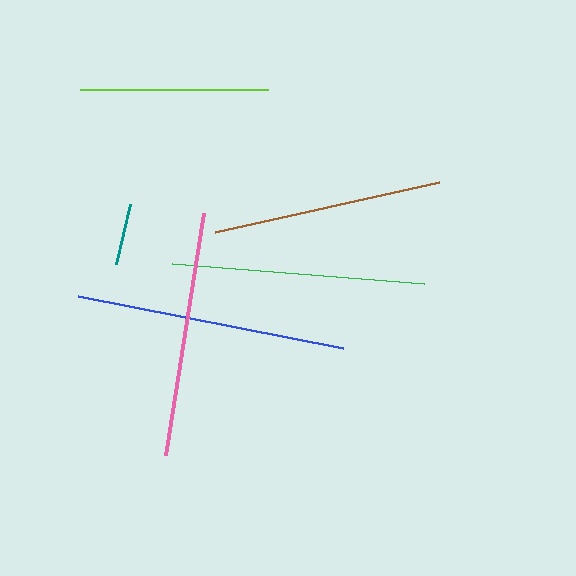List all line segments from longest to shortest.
From longest to shortest: blue, green, pink, brown, lime, teal.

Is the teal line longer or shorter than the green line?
The green line is longer than the teal line.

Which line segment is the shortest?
The teal line is the shortest at approximately 62 pixels.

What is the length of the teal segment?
The teal segment is approximately 62 pixels long.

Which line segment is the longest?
The blue line is the longest at approximately 270 pixels.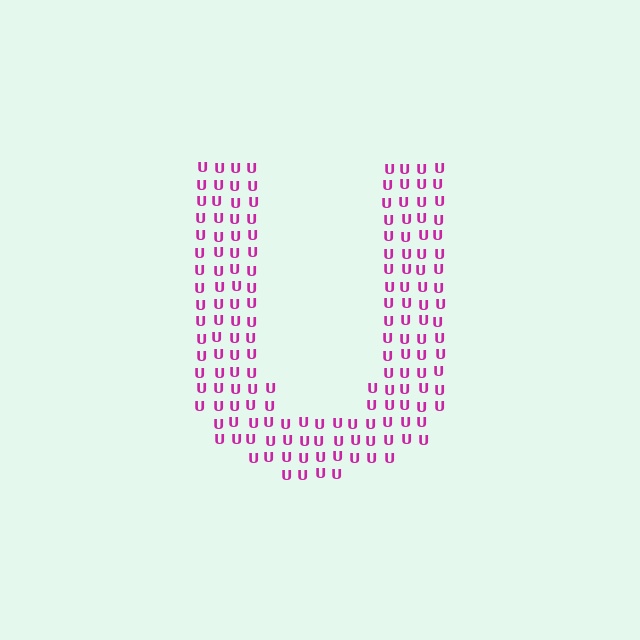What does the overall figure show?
The overall figure shows the letter U.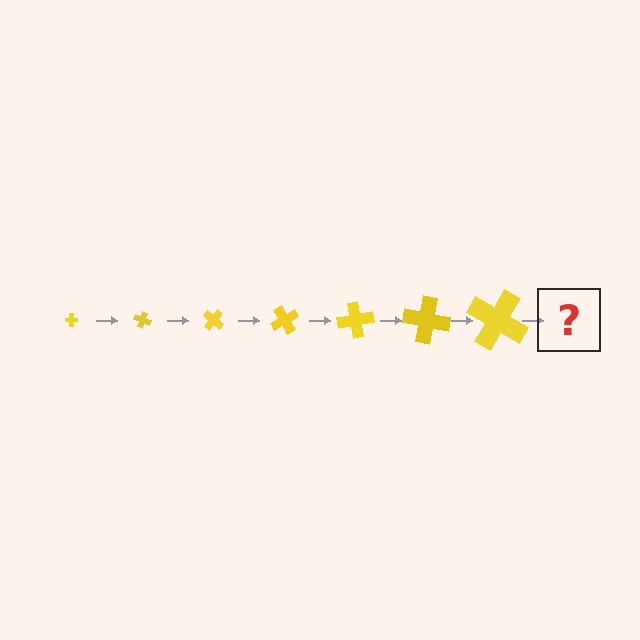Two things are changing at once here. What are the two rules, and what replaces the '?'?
The two rules are that the cross grows larger each step and it rotates 20 degrees each step. The '?' should be a cross, larger than the previous one and rotated 140 degrees from the start.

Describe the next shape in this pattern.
It should be a cross, larger than the previous one and rotated 140 degrees from the start.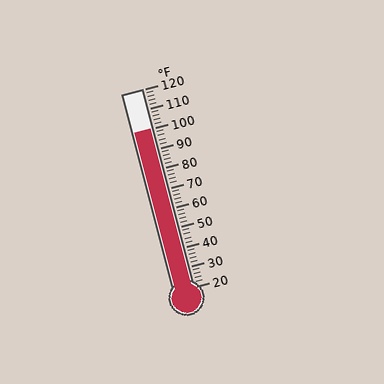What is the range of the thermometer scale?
The thermometer scale ranges from 20°F to 120°F.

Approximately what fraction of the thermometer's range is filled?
The thermometer is filled to approximately 80% of its range.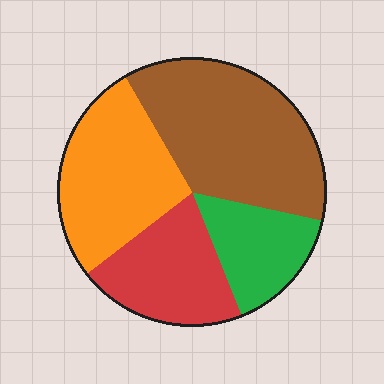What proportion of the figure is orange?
Orange covers 27% of the figure.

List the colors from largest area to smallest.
From largest to smallest: brown, orange, red, green.